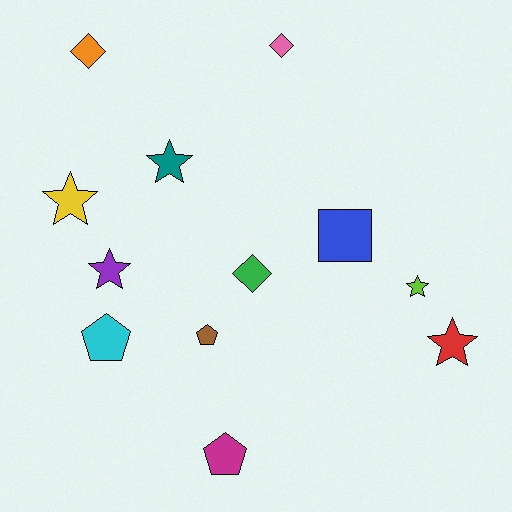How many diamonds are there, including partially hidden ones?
There are 3 diamonds.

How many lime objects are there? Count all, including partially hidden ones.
There is 1 lime object.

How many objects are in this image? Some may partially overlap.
There are 12 objects.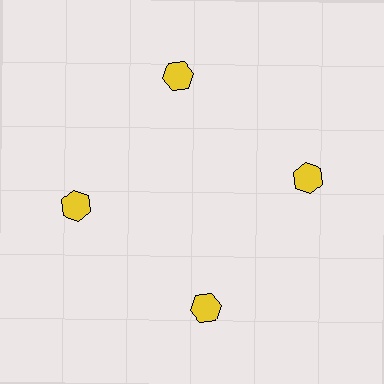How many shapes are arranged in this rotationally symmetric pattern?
There are 4 shapes, arranged in 4 groups of 1.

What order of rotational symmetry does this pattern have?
This pattern has 4-fold rotational symmetry.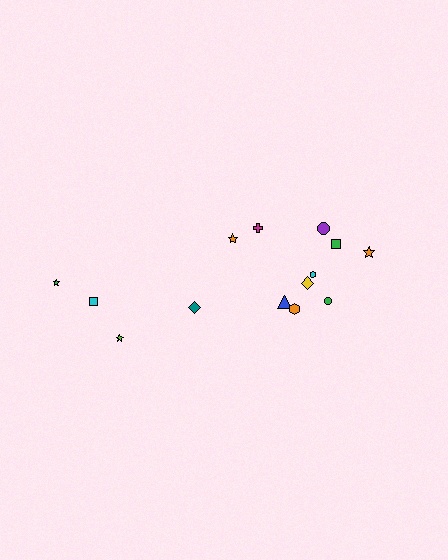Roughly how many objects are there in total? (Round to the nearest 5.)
Roughly 15 objects in total.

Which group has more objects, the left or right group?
The right group.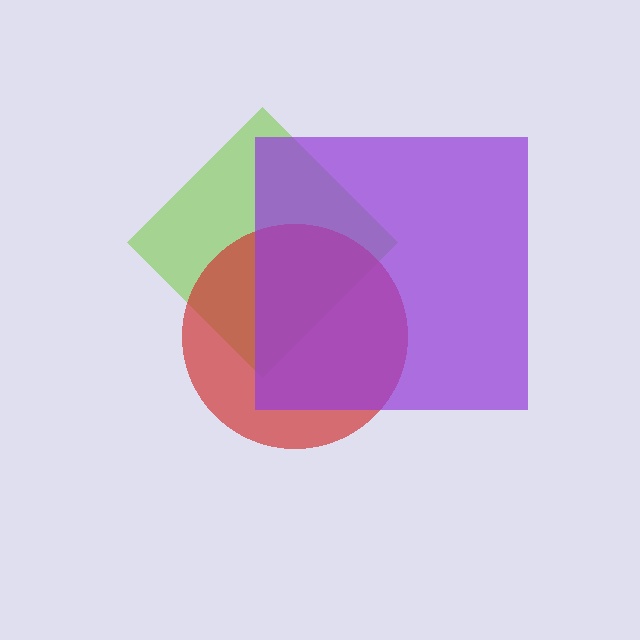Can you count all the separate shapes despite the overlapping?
Yes, there are 3 separate shapes.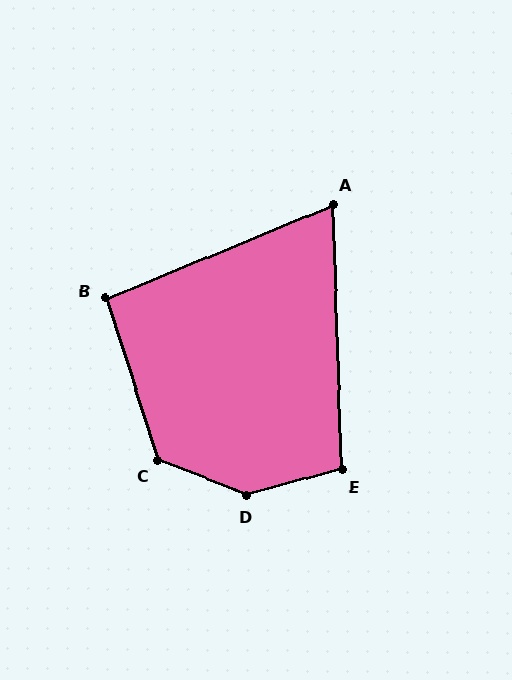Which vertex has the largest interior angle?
D, at approximately 143 degrees.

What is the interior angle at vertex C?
Approximately 129 degrees (obtuse).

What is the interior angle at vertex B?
Approximately 95 degrees (approximately right).